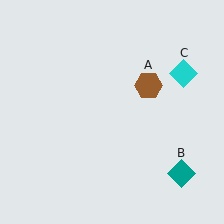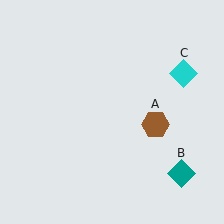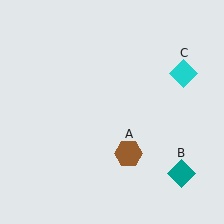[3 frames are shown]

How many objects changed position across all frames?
1 object changed position: brown hexagon (object A).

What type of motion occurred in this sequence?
The brown hexagon (object A) rotated clockwise around the center of the scene.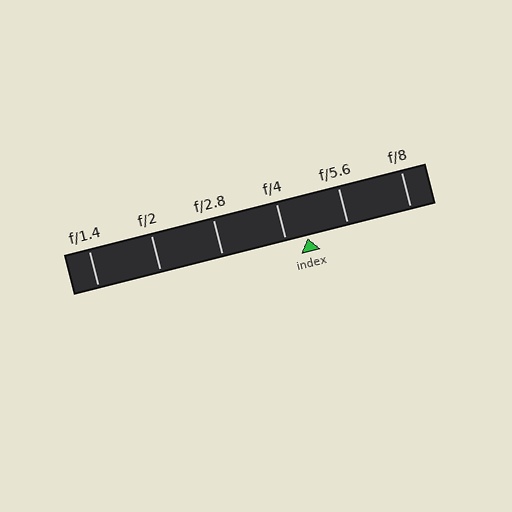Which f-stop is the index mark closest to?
The index mark is closest to f/4.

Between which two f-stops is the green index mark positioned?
The index mark is between f/4 and f/5.6.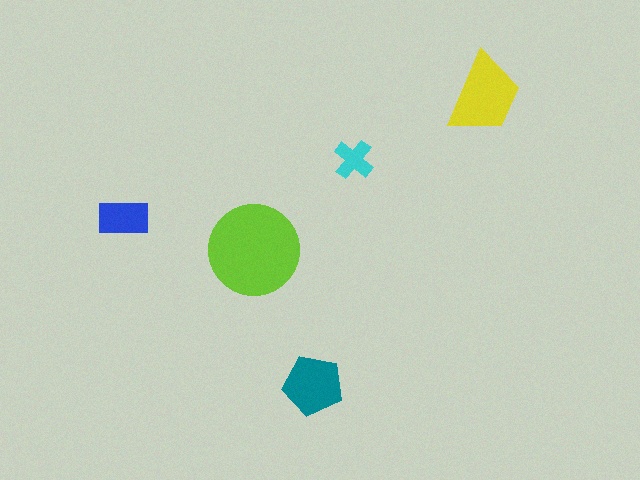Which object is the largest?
The lime circle.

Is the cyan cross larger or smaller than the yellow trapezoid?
Smaller.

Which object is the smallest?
The cyan cross.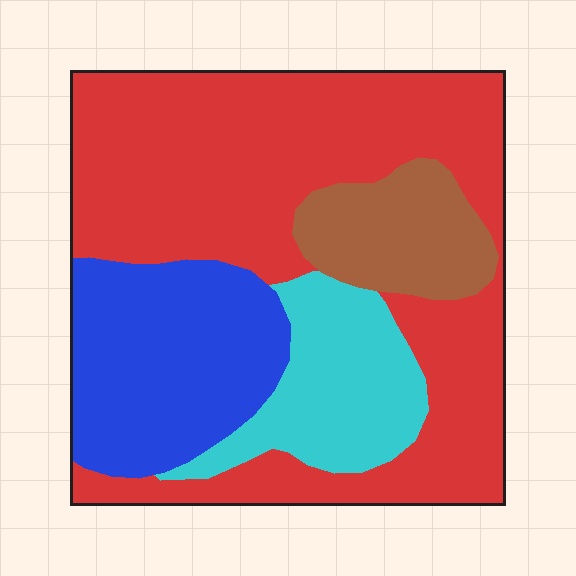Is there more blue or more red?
Red.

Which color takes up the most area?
Red, at roughly 55%.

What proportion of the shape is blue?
Blue takes up about one fifth (1/5) of the shape.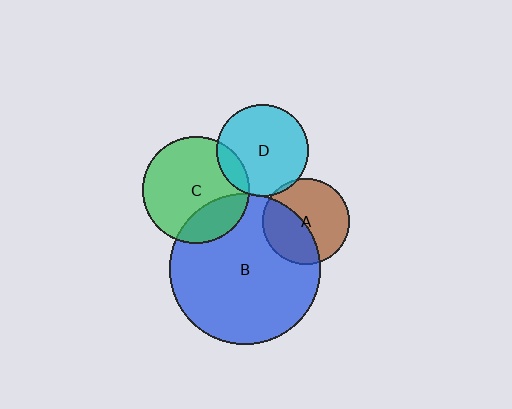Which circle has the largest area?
Circle B (blue).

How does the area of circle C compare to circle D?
Approximately 1.4 times.